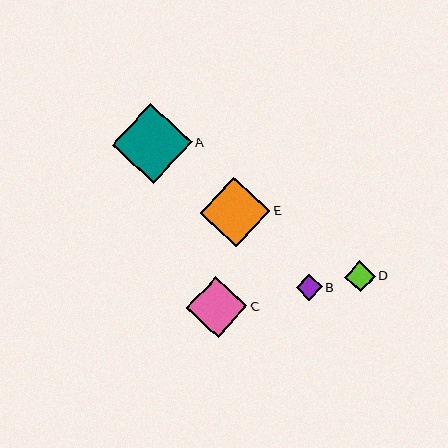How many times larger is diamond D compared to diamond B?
Diamond D is approximately 1.2 times the size of diamond B.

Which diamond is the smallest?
Diamond B is the smallest with a size of approximately 26 pixels.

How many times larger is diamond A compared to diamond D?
Diamond A is approximately 2.6 times the size of diamond D.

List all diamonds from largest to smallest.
From largest to smallest: A, E, C, D, B.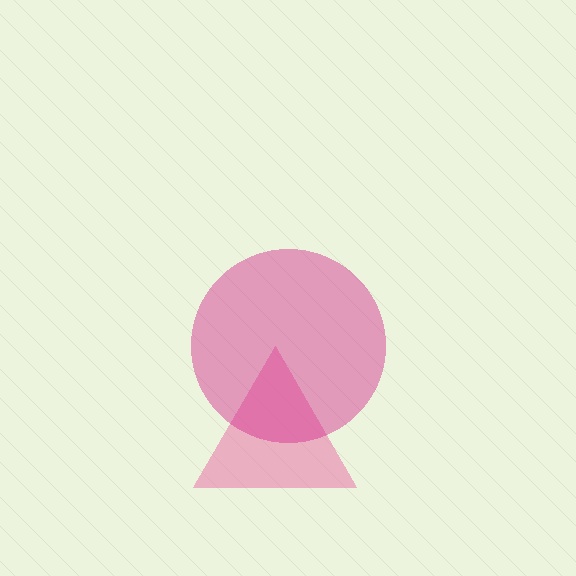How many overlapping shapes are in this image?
There are 2 overlapping shapes in the image.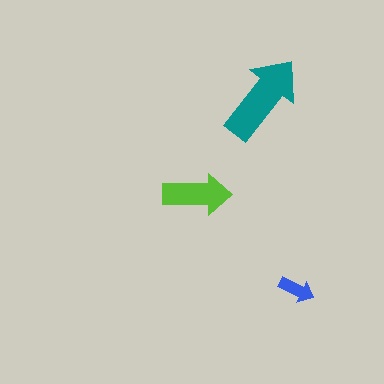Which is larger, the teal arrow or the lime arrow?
The teal one.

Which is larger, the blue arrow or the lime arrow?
The lime one.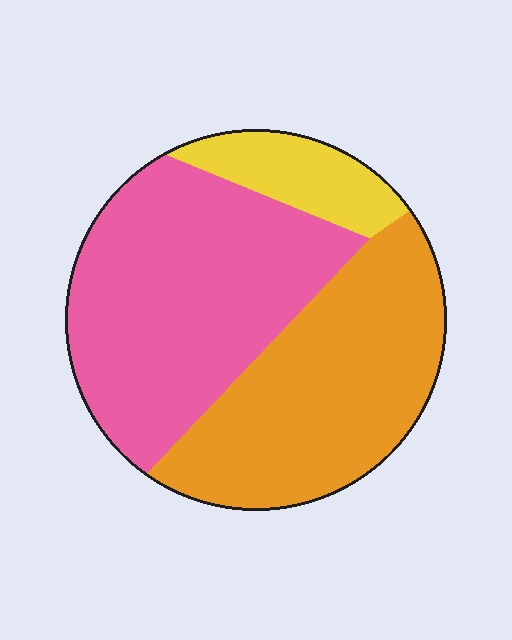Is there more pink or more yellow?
Pink.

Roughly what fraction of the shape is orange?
Orange takes up about two fifths (2/5) of the shape.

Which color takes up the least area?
Yellow, at roughly 10%.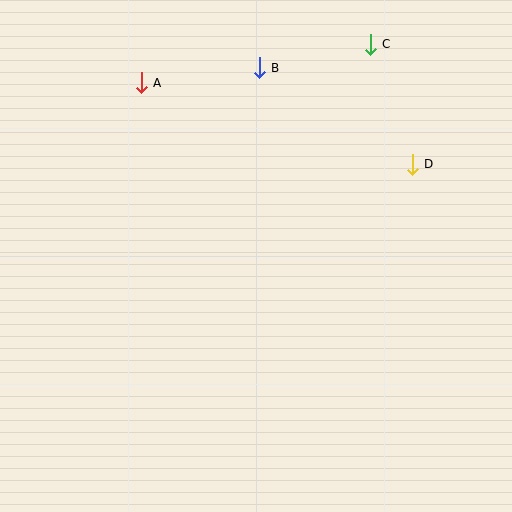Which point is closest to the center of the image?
Point D at (412, 164) is closest to the center.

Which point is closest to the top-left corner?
Point A is closest to the top-left corner.